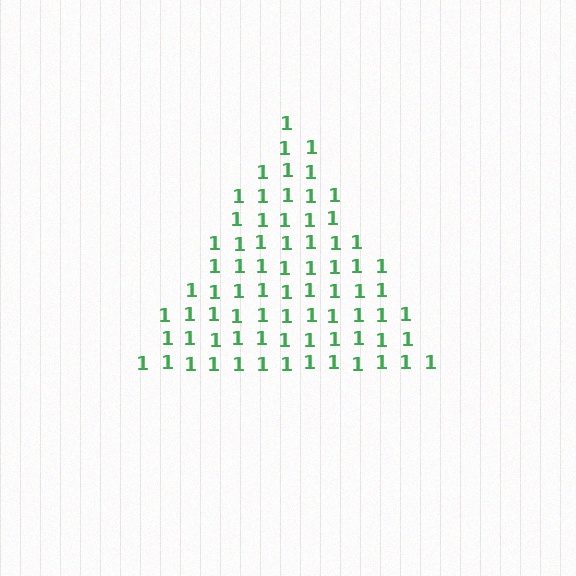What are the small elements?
The small elements are digit 1's.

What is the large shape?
The large shape is a triangle.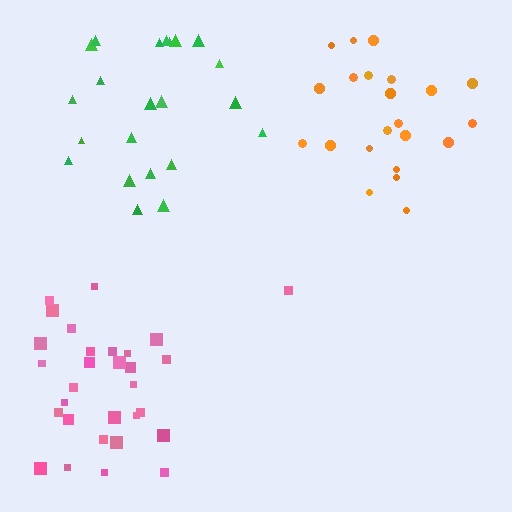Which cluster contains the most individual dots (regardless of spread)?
Pink (32).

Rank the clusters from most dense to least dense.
orange, pink, green.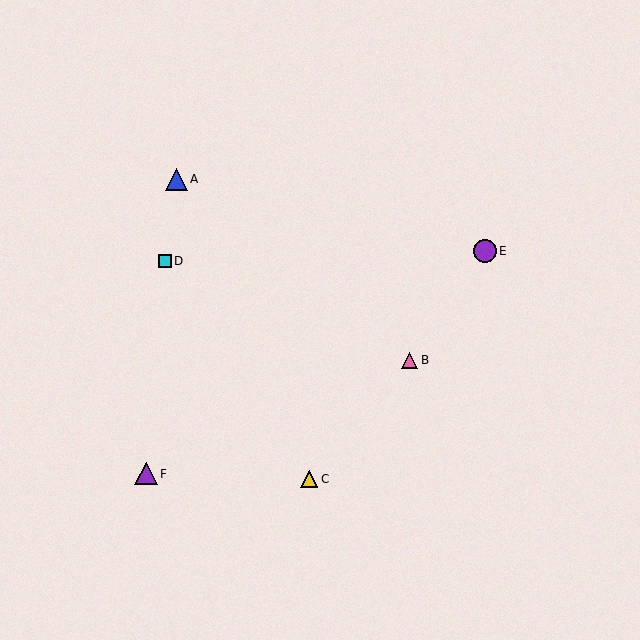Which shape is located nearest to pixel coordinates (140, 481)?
The purple triangle (labeled F) at (146, 474) is nearest to that location.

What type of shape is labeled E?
Shape E is a purple circle.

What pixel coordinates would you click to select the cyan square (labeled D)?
Click at (165, 261) to select the cyan square D.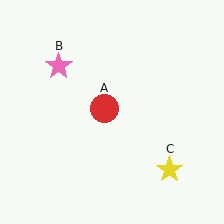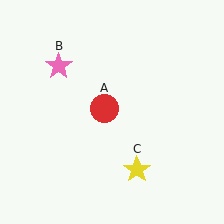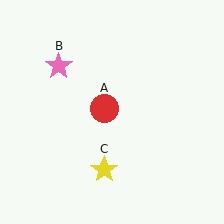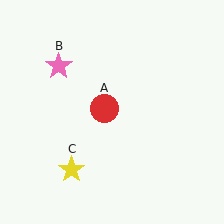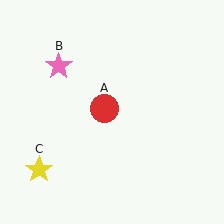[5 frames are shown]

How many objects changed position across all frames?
1 object changed position: yellow star (object C).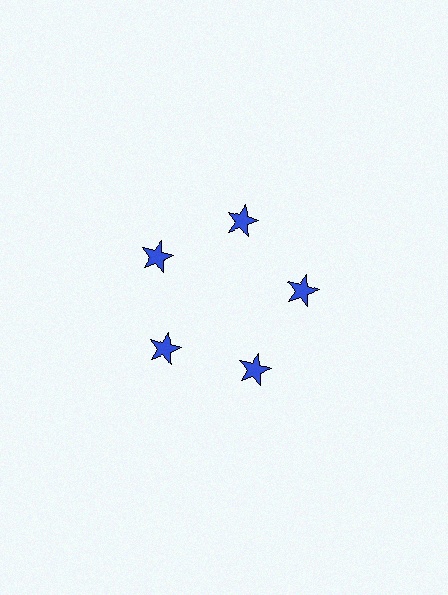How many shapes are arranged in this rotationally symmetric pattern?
There are 5 shapes, arranged in 5 groups of 1.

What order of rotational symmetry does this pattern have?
This pattern has 5-fold rotational symmetry.